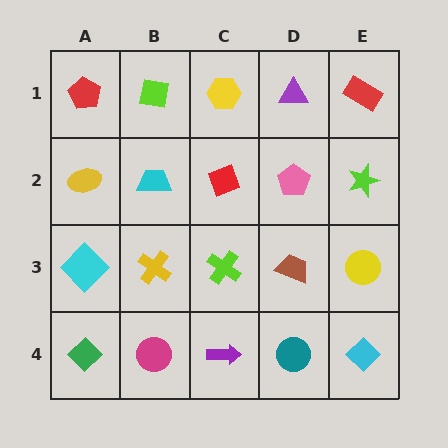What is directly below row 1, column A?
A yellow ellipse.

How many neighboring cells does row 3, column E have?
3.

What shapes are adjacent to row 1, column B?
A cyan trapezoid (row 2, column B), a red pentagon (row 1, column A), a yellow hexagon (row 1, column C).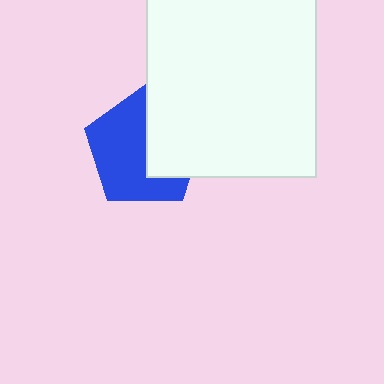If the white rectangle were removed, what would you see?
You would see the complete blue pentagon.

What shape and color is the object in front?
The object in front is a white rectangle.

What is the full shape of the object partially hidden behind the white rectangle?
The partially hidden object is a blue pentagon.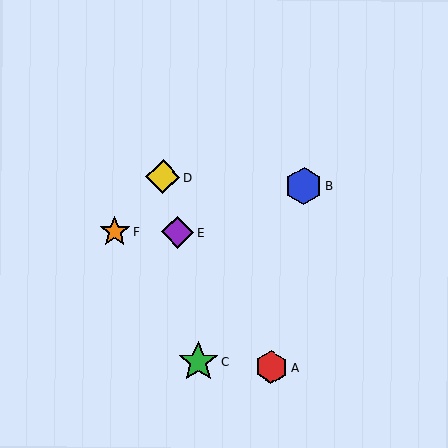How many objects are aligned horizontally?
2 objects (E, F) are aligned horizontally.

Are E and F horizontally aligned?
Yes, both are at y≈232.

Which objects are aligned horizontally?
Objects E, F are aligned horizontally.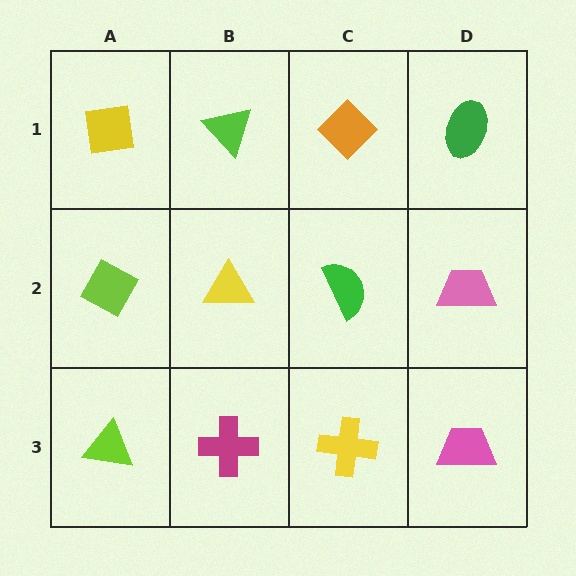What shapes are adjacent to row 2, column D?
A green ellipse (row 1, column D), a pink trapezoid (row 3, column D), a green semicircle (row 2, column C).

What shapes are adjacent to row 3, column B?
A yellow triangle (row 2, column B), a lime triangle (row 3, column A), a yellow cross (row 3, column C).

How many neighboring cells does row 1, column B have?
3.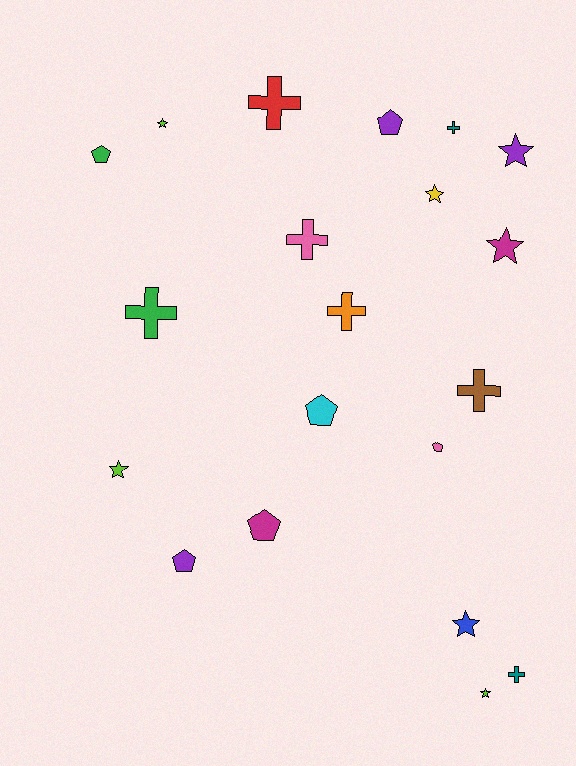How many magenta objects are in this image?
There are 2 magenta objects.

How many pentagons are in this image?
There are 6 pentagons.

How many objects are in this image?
There are 20 objects.